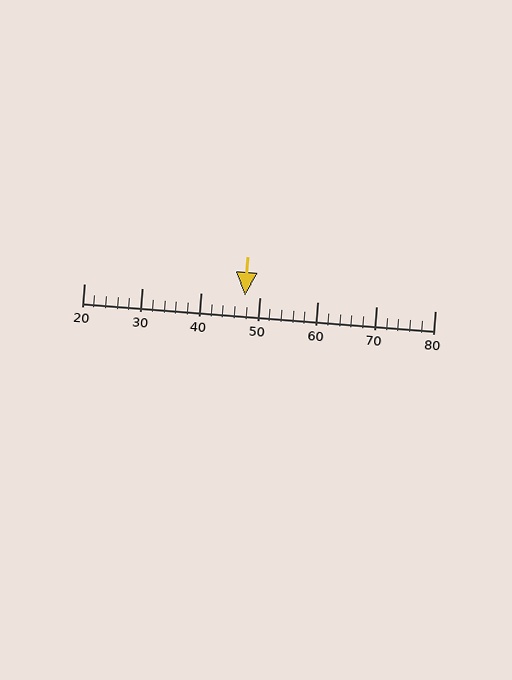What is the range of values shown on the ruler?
The ruler shows values from 20 to 80.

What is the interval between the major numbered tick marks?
The major tick marks are spaced 10 units apart.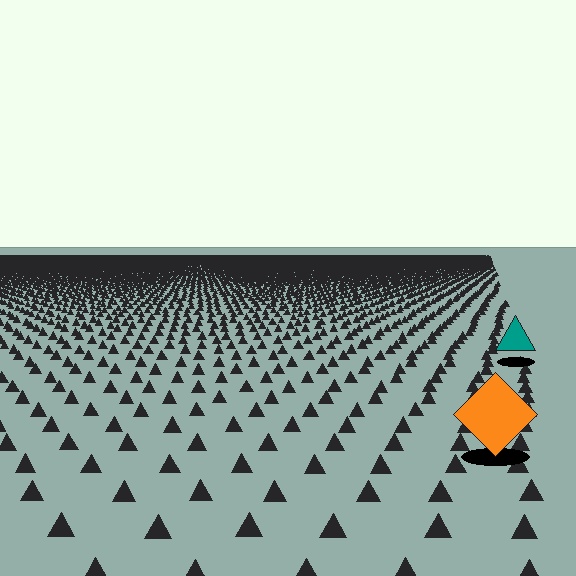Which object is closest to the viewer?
The orange diamond is closest. The texture marks near it are larger and more spread out.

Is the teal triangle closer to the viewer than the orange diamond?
No. The orange diamond is closer — you can tell from the texture gradient: the ground texture is coarser near it.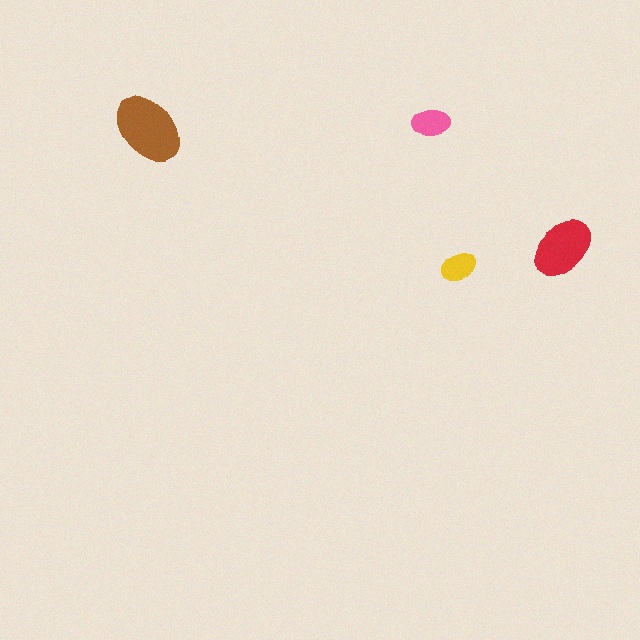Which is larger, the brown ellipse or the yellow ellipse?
The brown one.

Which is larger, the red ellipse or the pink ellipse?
The red one.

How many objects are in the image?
There are 4 objects in the image.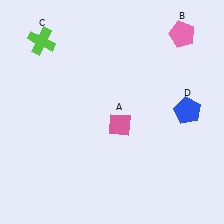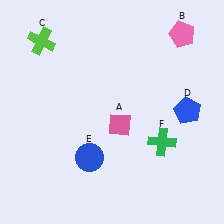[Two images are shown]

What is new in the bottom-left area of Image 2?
A blue circle (E) was added in the bottom-left area of Image 2.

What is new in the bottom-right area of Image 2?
A green cross (F) was added in the bottom-right area of Image 2.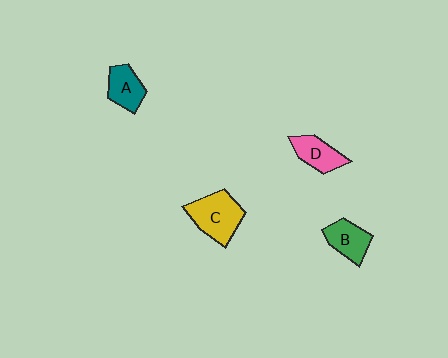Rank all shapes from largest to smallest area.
From largest to smallest: C (yellow), B (green), D (pink), A (teal).